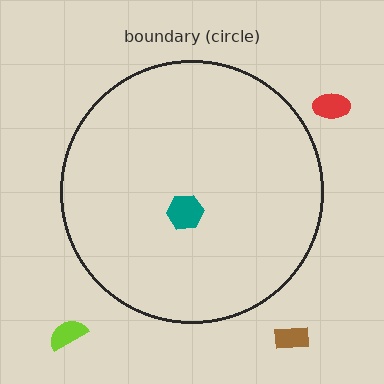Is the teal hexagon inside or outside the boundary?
Inside.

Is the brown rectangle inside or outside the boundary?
Outside.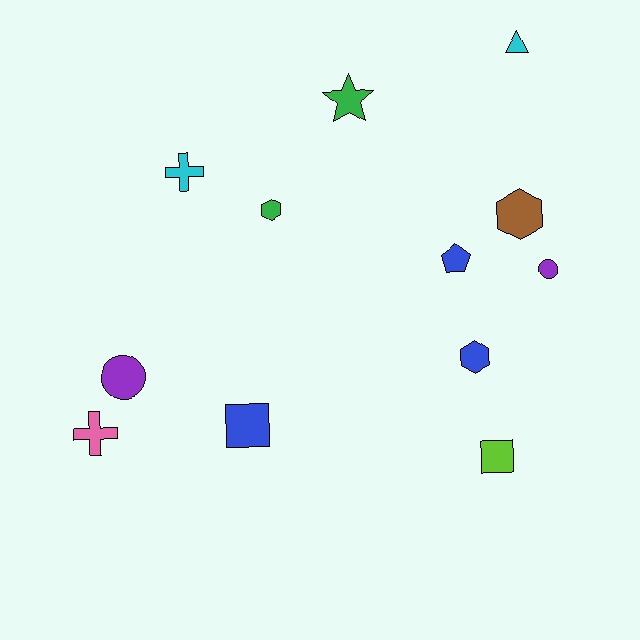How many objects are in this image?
There are 12 objects.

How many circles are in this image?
There are 2 circles.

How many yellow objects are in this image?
There are no yellow objects.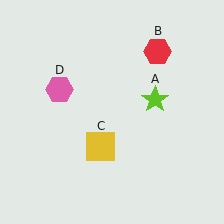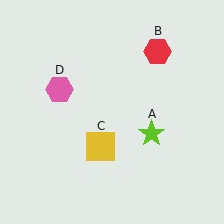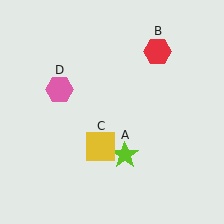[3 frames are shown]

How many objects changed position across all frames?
1 object changed position: lime star (object A).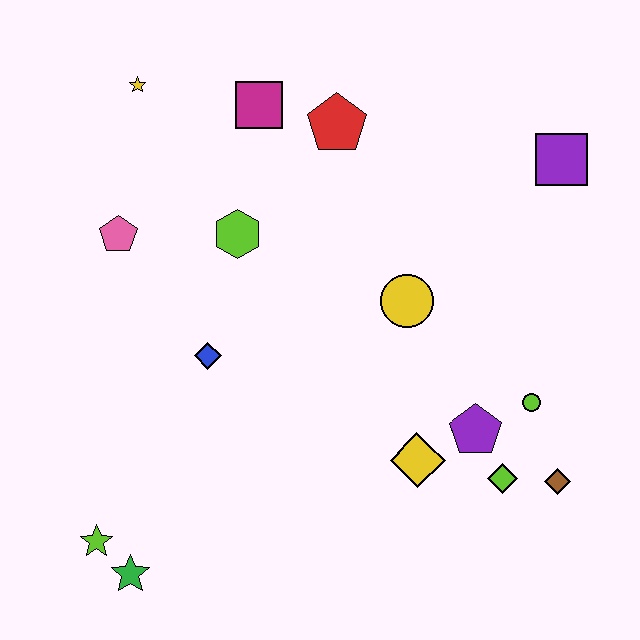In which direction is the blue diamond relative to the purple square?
The blue diamond is to the left of the purple square.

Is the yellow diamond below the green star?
No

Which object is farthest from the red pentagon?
The green star is farthest from the red pentagon.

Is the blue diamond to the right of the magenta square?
No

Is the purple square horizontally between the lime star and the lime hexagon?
No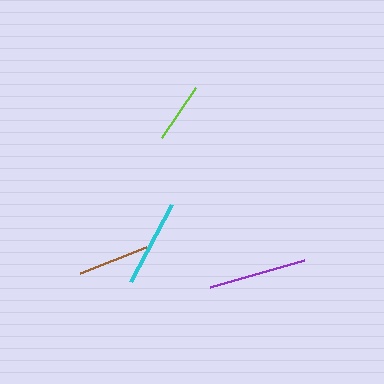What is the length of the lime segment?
The lime segment is approximately 61 pixels long.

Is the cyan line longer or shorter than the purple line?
The purple line is longer than the cyan line.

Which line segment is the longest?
The purple line is the longest at approximately 98 pixels.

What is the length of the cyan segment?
The cyan segment is approximately 87 pixels long.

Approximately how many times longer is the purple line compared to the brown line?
The purple line is approximately 1.4 times the length of the brown line.